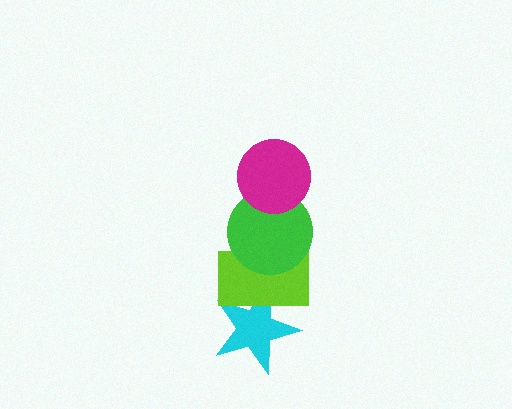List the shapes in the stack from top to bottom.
From top to bottom: the magenta circle, the green circle, the lime rectangle, the cyan star.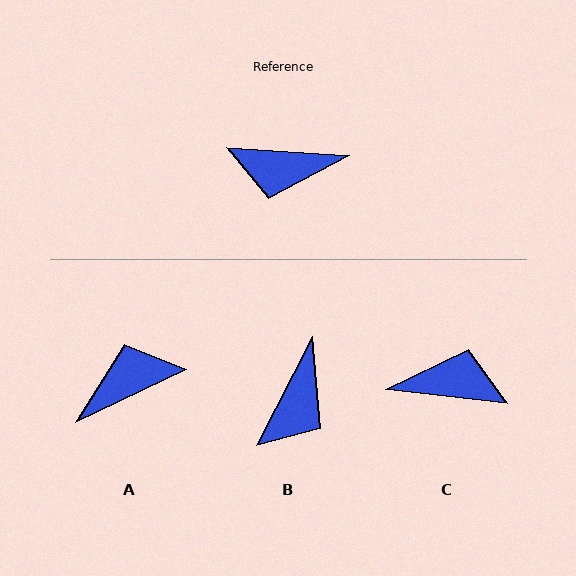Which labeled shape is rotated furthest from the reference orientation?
C, about 177 degrees away.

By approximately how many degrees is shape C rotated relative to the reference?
Approximately 177 degrees counter-clockwise.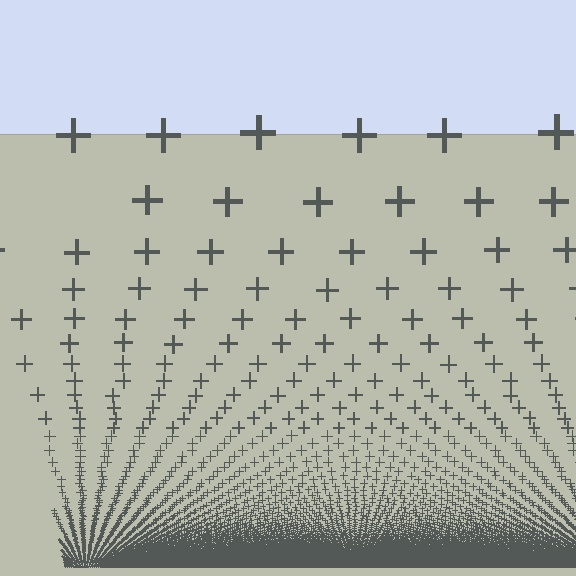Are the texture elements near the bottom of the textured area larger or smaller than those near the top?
Smaller. The gradient is inverted — elements near the bottom are smaller and denser.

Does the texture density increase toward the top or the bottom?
Density increases toward the bottom.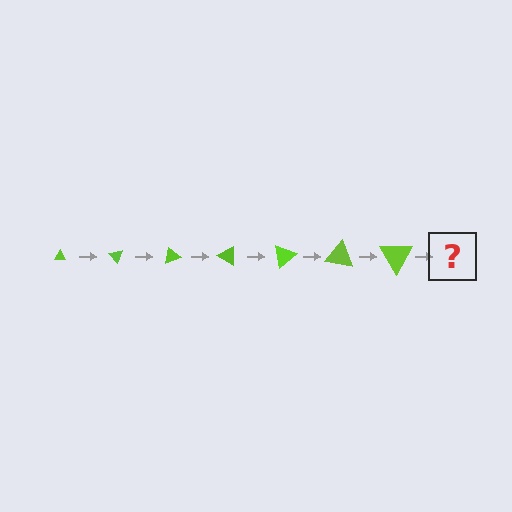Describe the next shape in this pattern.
It should be a triangle, larger than the previous one and rotated 350 degrees from the start.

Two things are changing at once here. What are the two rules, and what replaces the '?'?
The two rules are that the triangle grows larger each step and it rotates 50 degrees each step. The '?' should be a triangle, larger than the previous one and rotated 350 degrees from the start.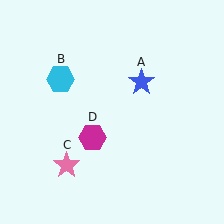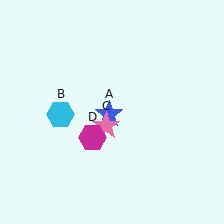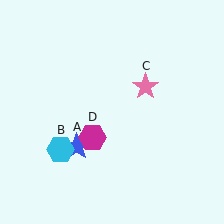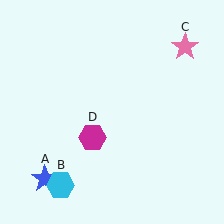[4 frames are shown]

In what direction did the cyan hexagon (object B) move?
The cyan hexagon (object B) moved down.